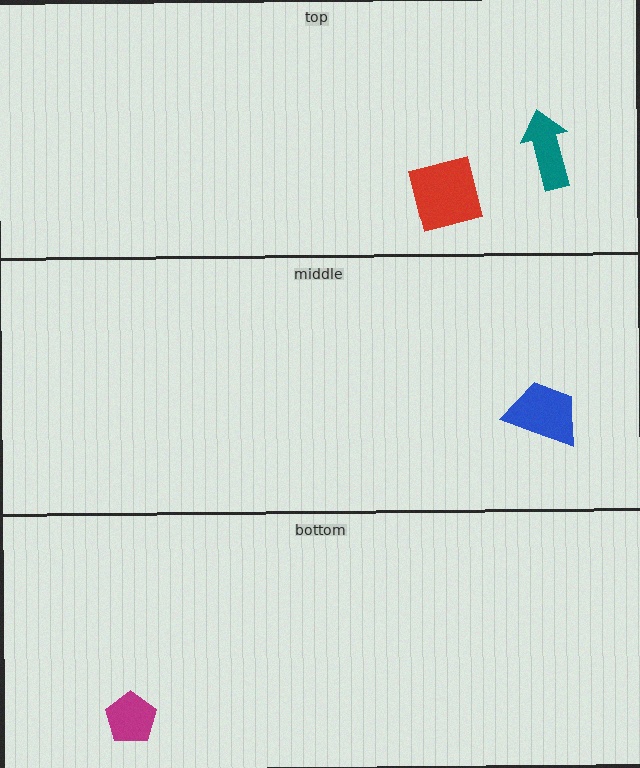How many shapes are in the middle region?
1.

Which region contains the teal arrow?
The top region.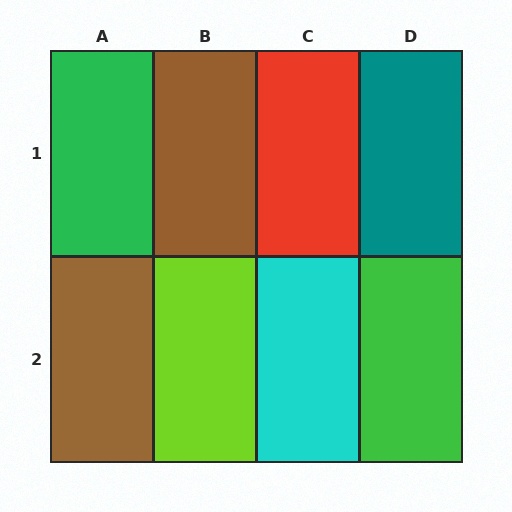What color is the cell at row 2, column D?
Green.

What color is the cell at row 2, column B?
Lime.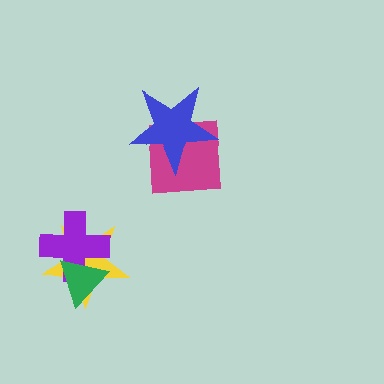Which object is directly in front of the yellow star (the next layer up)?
The purple cross is directly in front of the yellow star.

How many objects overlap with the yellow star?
2 objects overlap with the yellow star.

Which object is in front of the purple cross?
The green triangle is in front of the purple cross.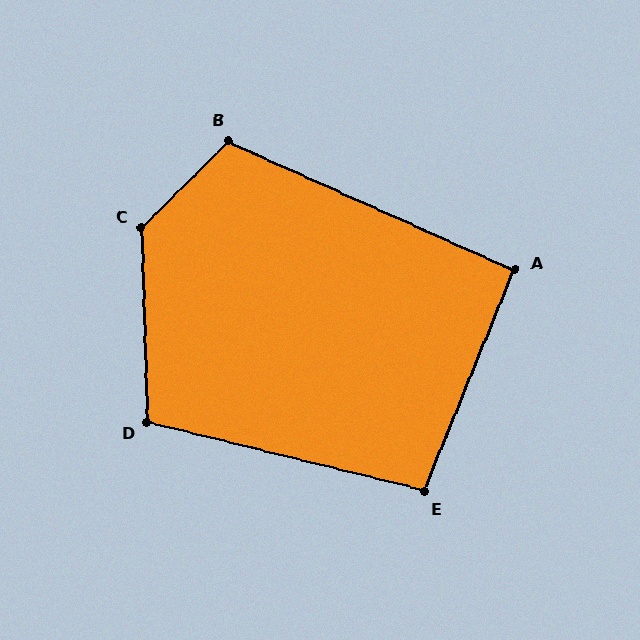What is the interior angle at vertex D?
Approximately 106 degrees (obtuse).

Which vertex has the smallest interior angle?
A, at approximately 92 degrees.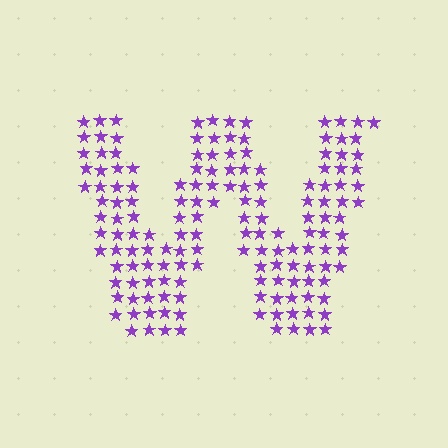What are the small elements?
The small elements are stars.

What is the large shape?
The large shape is the letter W.